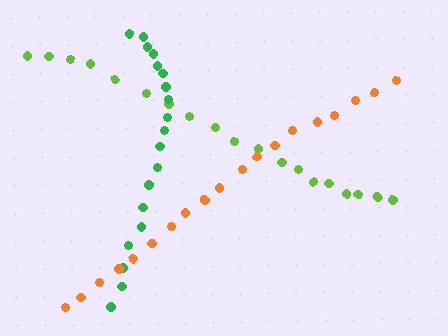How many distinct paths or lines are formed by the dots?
There are 3 distinct paths.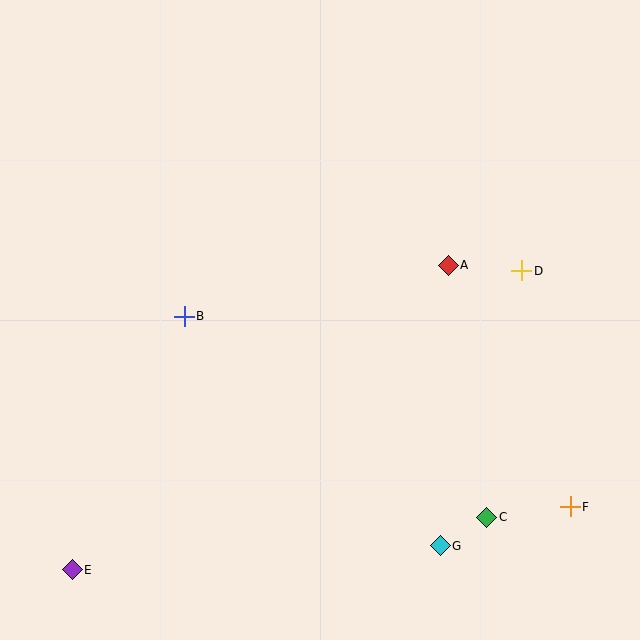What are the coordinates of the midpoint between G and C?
The midpoint between G and C is at (464, 531).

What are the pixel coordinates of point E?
Point E is at (72, 570).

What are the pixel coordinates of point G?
Point G is at (440, 546).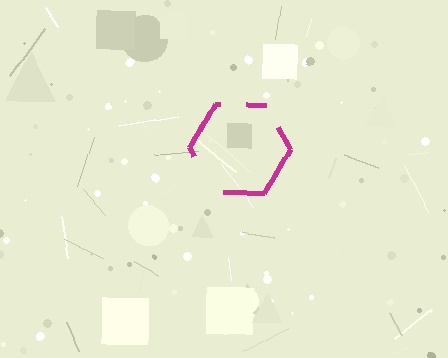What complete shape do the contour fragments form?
The contour fragments form a hexagon.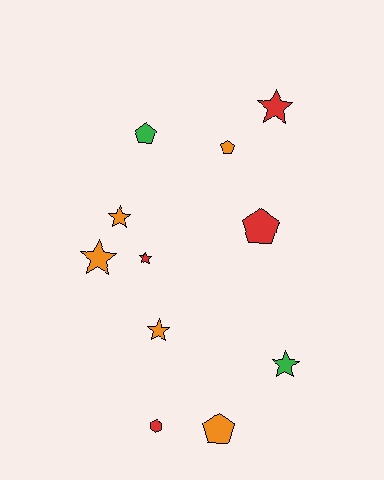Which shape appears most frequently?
Star, with 6 objects.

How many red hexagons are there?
There is 1 red hexagon.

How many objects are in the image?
There are 11 objects.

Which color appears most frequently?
Orange, with 5 objects.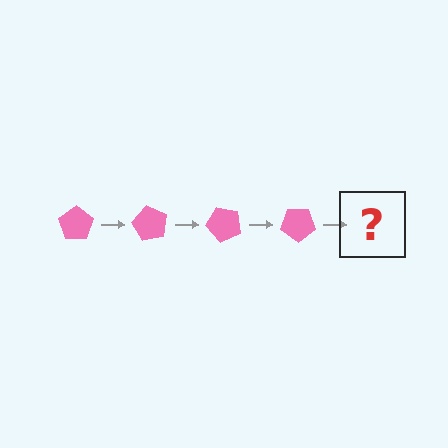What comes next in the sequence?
The next element should be a pink pentagon rotated 240 degrees.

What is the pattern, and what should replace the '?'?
The pattern is that the pentagon rotates 60 degrees each step. The '?' should be a pink pentagon rotated 240 degrees.